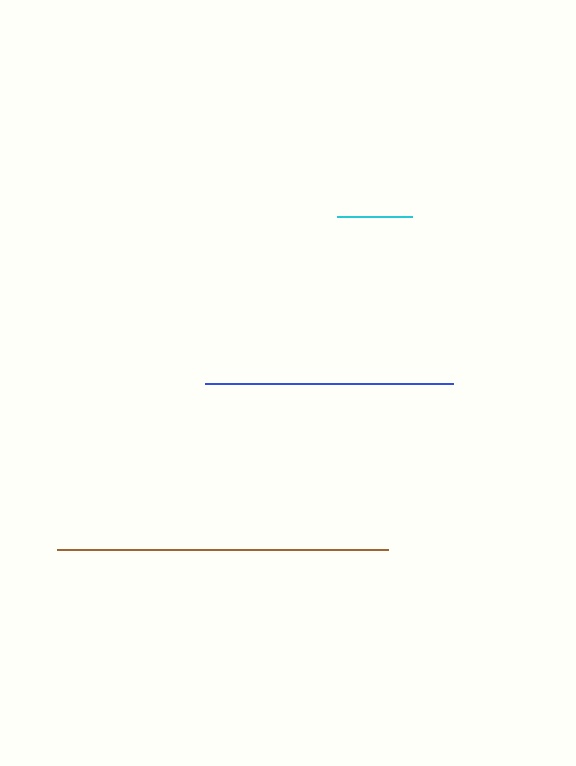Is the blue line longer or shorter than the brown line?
The brown line is longer than the blue line.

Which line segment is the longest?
The brown line is the longest at approximately 331 pixels.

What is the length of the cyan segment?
The cyan segment is approximately 75 pixels long.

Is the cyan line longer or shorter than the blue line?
The blue line is longer than the cyan line.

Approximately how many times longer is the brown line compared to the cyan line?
The brown line is approximately 4.4 times the length of the cyan line.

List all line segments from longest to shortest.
From longest to shortest: brown, blue, cyan.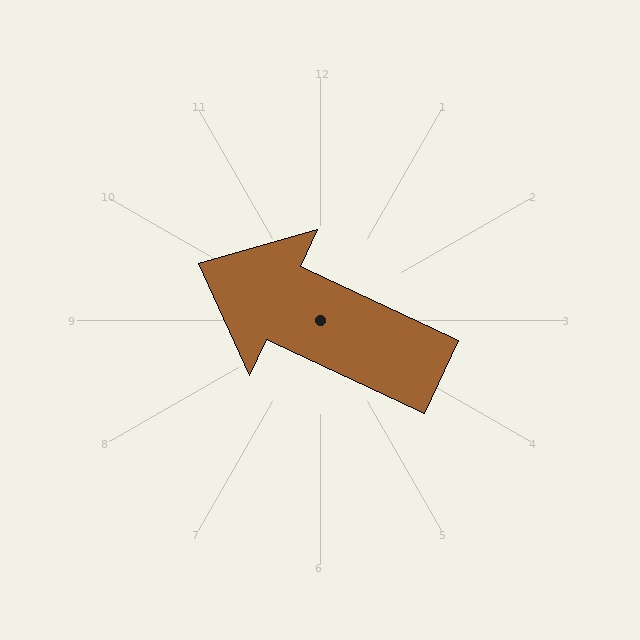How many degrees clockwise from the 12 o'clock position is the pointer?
Approximately 295 degrees.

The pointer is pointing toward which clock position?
Roughly 10 o'clock.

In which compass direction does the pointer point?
Northwest.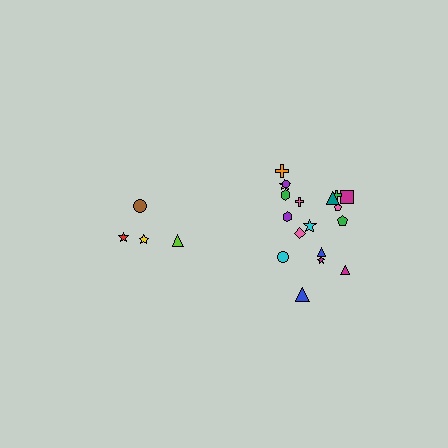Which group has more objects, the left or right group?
The right group.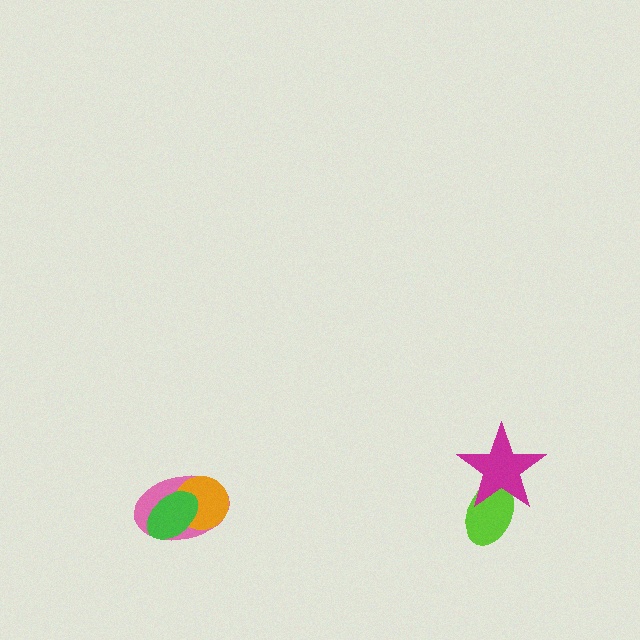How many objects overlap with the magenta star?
1 object overlaps with the magenta star.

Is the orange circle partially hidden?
Yes, it is partially covered by another shape.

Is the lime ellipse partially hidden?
Yes, it is partially covered by another shape.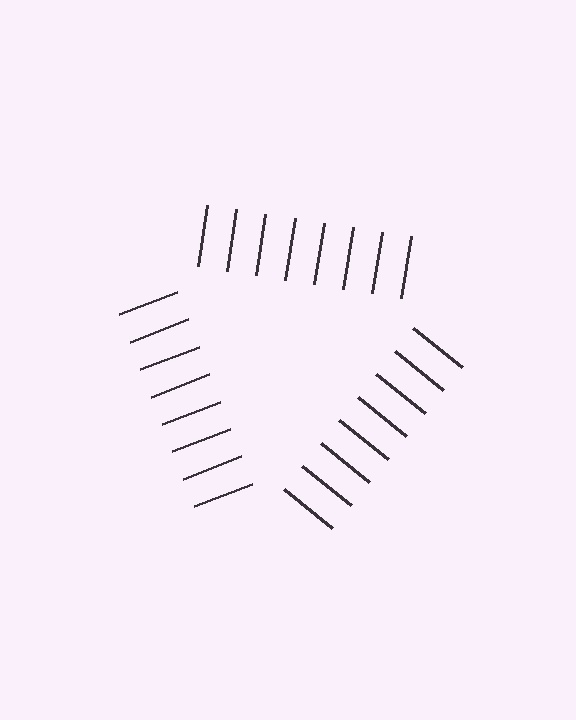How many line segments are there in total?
24 — 8 along each of the 3 edges.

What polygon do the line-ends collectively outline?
An illusory triangle — the line segments terminate on its edges but no continuous stroke is drawn.